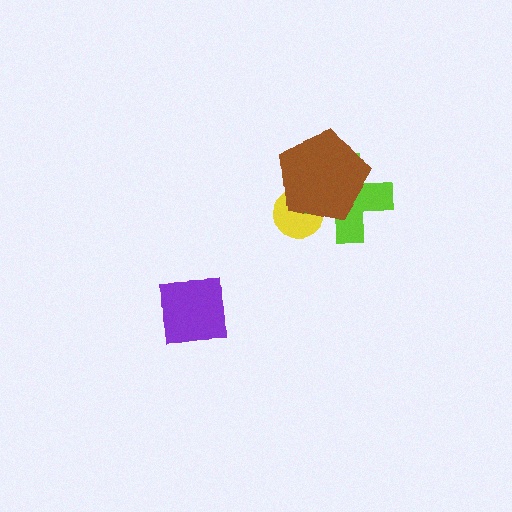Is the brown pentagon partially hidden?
No, no other shape covers it.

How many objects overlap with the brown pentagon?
2 objects overlap with the brown pentagon.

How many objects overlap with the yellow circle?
2 objects overlap with the yellow circle.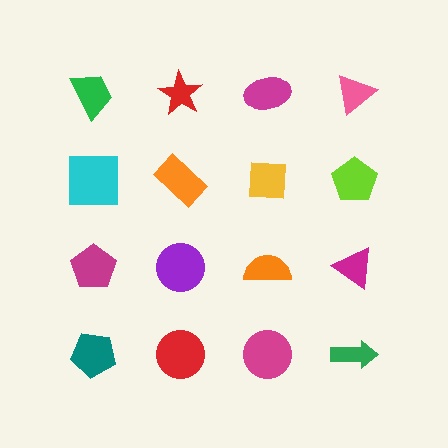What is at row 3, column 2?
A purple circle.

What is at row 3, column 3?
An orange semicircle.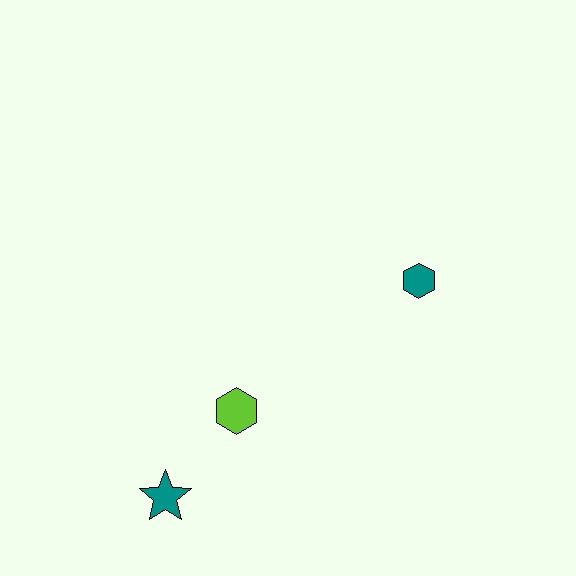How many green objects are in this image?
There are no green objects.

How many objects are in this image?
There are 3 objects.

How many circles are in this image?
There are no circles.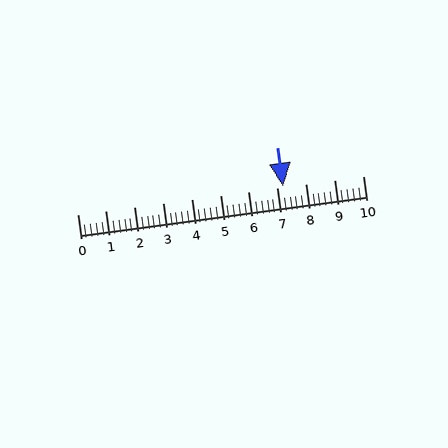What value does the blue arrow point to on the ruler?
The blue arrow points to approximately 7.2.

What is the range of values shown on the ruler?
The ruler shows values from 0 to 10.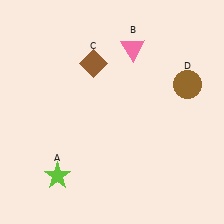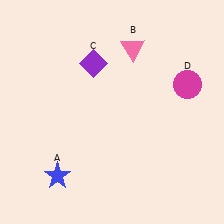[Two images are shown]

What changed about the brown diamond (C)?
In Image 1, C is brown. In Image 2, it changed to purple.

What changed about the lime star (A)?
In Image 1, A is lime. In Image 2, it changed to blue.